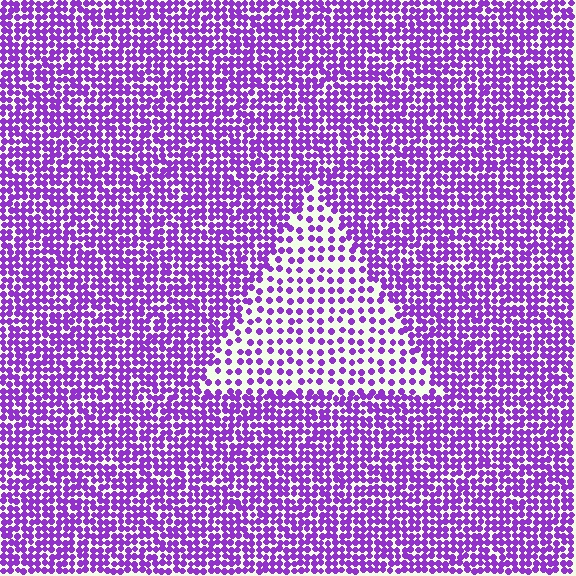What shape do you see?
I see a triangle.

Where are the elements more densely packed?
The elements are more densely packed outside the triangle boundary.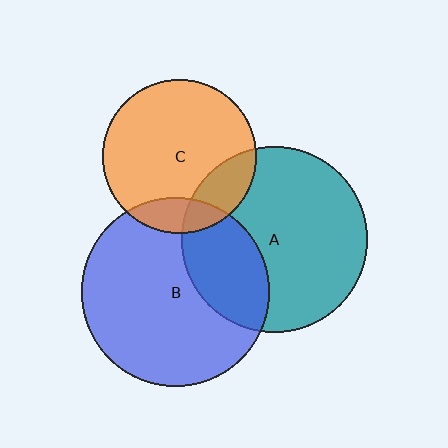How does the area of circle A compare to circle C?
Approximately 1.4 times.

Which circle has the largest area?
Circle B (blue).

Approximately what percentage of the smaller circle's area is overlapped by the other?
Approximately 20%.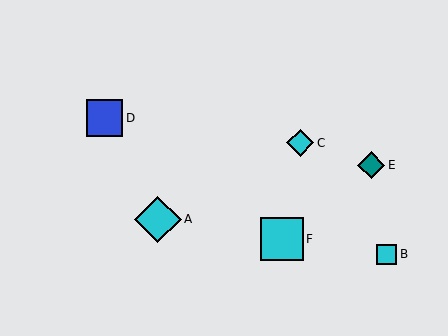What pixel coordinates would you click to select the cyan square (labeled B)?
Click at (387, 254) to select the cyan square B.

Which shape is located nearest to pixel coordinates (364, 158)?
The teal diamond (labeled E) at (371, 165) is nearest to that location.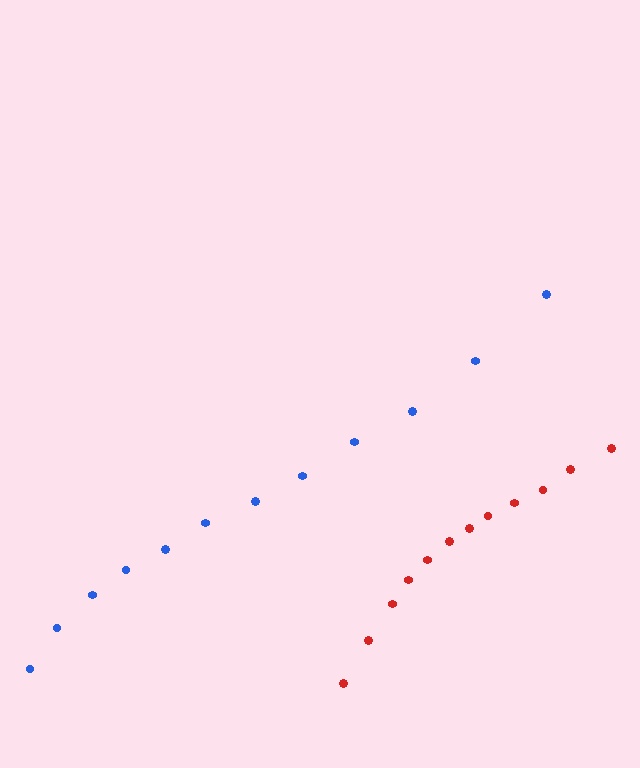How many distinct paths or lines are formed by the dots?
There are 2 distinct paths.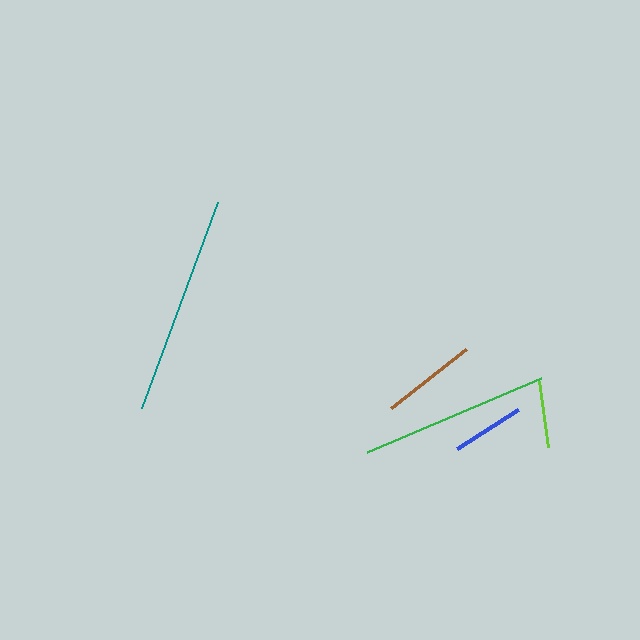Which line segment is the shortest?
The lime line is the shortest at approximately 67 pixels.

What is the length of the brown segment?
The brown segment is approximately 95 pixels long.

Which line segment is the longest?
The teal line is the longest at approximately 220 pixels.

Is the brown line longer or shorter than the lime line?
The brown line is longer than the lime line.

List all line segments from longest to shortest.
From longest to shortest: teal, green, brown, blue, lime.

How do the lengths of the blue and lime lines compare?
The blue and lime lines are approximately the same length.